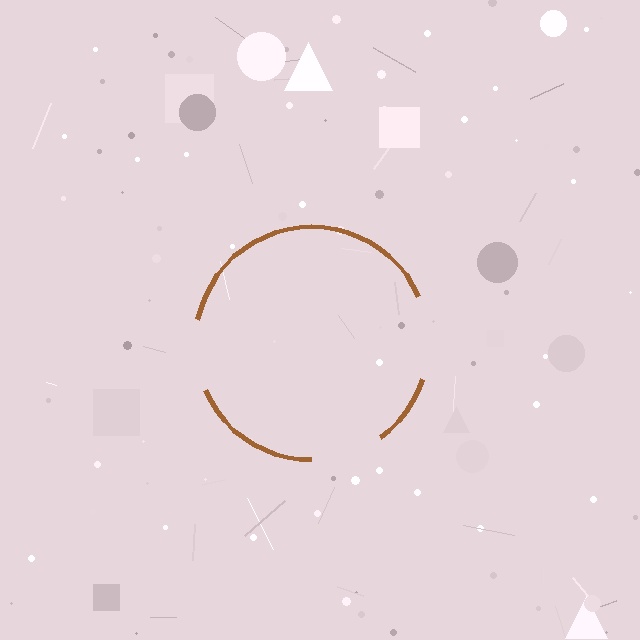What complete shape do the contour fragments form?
The contour fragments form a circle.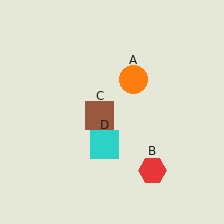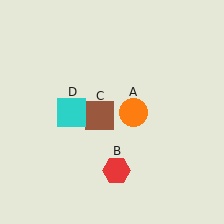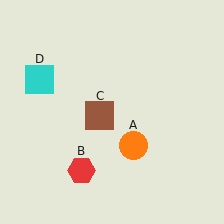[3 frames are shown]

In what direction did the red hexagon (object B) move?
The red hexagon (object B) moved left.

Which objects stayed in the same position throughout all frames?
Brown square (object C) remained stationary.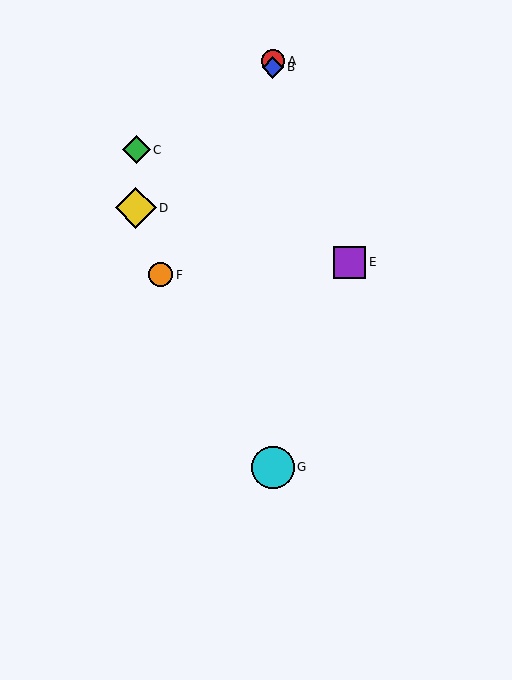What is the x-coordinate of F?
Object F is at x≈161.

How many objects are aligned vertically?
3 objects (A, B, G) are aligned vertically.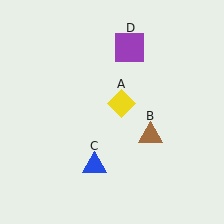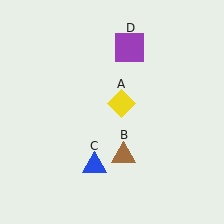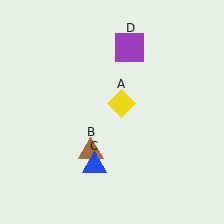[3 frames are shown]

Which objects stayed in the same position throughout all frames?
Yellow diamond (object A) and blue triangle (object C) and purple square (object D) remained stationary.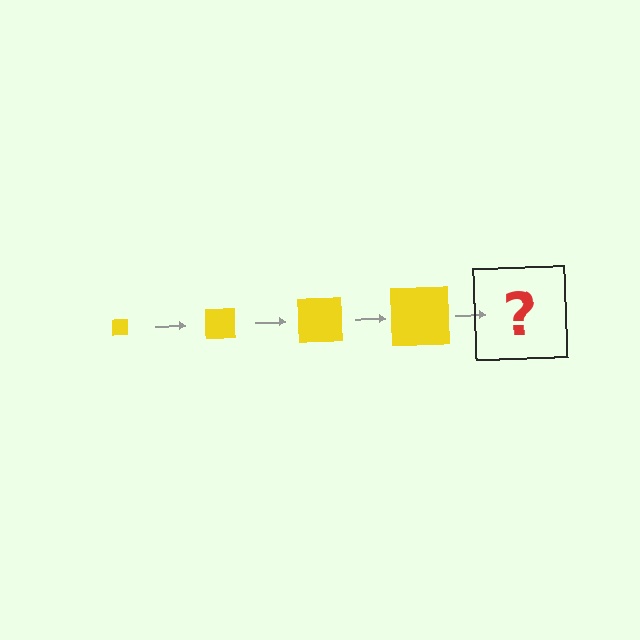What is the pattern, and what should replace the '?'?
The pattern is that the square gets progressively larger each step. The '?' should be a yellow square, larger than the previous one.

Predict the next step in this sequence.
The next step is a yellow square, larger than the previous one.